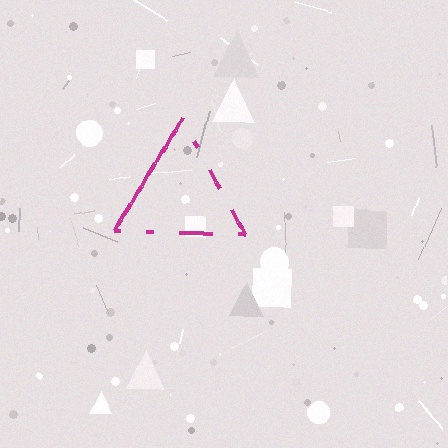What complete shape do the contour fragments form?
The contour fragments form a triangle.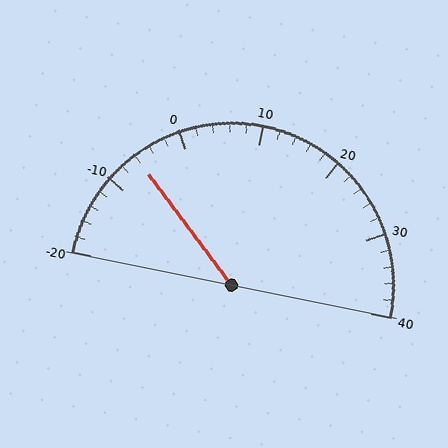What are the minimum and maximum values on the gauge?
The gauge ranges from -20 to 40.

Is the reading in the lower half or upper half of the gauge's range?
The reading is in the lower half of the range (-20 to 40).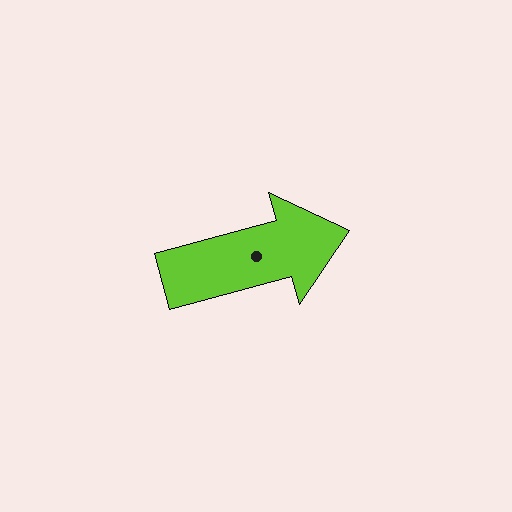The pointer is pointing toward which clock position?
Roughly 2 o'clock.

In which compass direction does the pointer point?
East.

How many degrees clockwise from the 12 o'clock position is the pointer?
Approximately 75 degrees.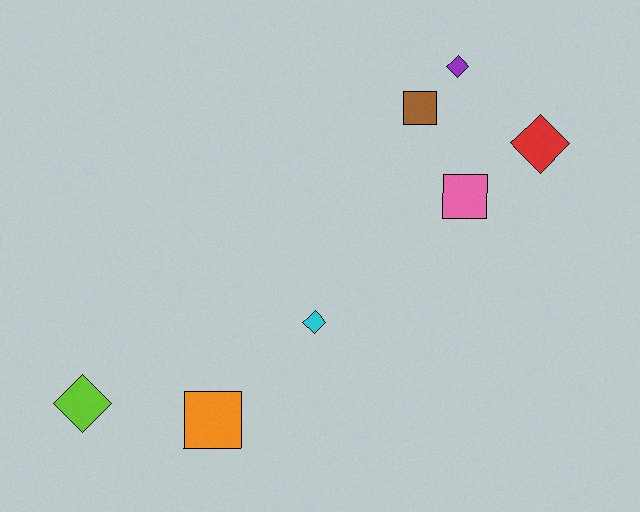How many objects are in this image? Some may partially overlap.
There are 7 objects.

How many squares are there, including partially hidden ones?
There are 3 squares.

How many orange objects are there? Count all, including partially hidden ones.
There is 1 orange object.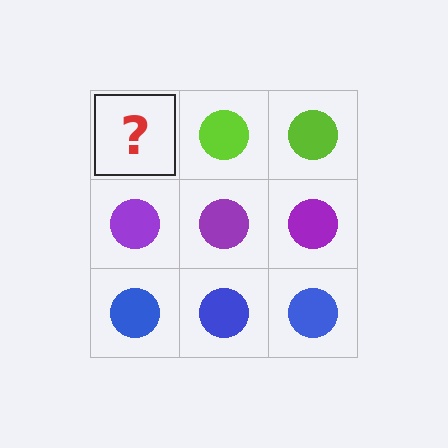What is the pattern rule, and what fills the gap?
The rule is that each row has a consistent color. The gap should be filled with a lime circle.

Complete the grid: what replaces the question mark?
The question mark should be replaced with a lime circle.